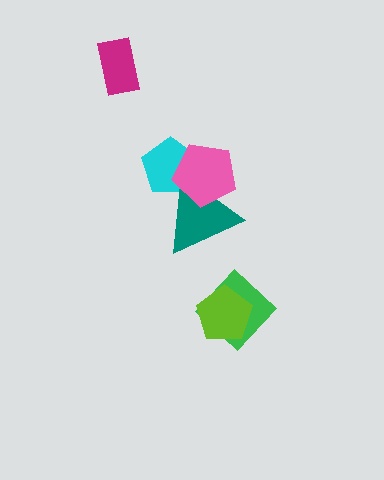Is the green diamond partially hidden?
Yes, it is partially covered by another shape.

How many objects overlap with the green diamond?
1 object overlaps with the green diamond.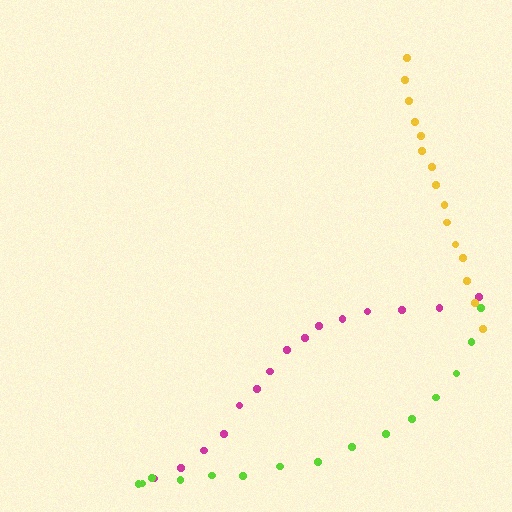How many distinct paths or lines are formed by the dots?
There are 3 distinct paths.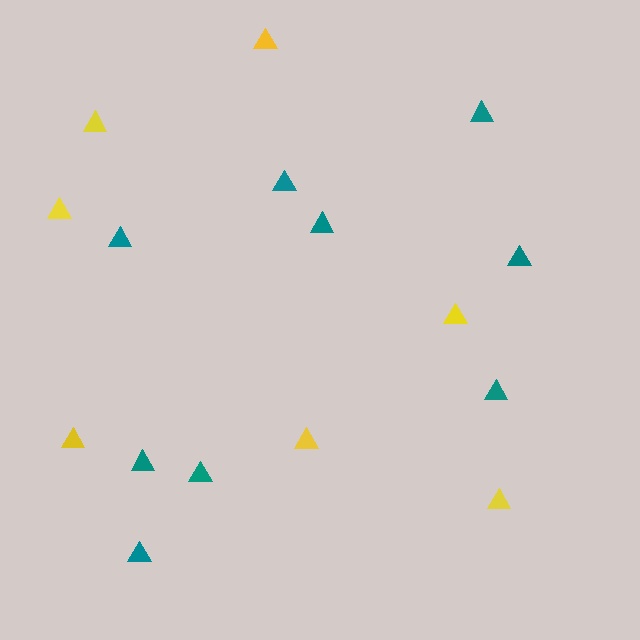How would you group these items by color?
There are 2 groups: one group of yellow triangles (7) and one group of teal triangles (9).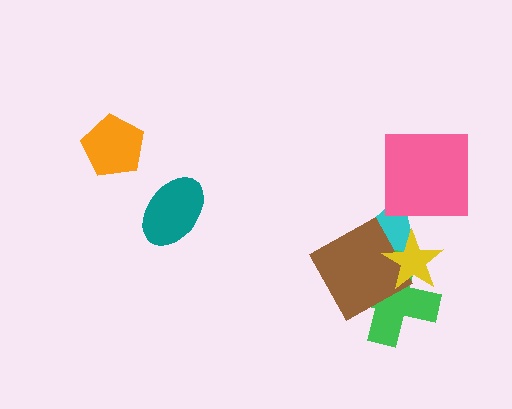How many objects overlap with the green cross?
3 objects overlap with the green cross.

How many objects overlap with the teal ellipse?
0 objects overlap with the teal ellipse.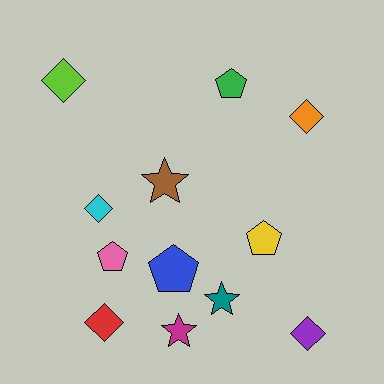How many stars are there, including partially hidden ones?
There are 3 stars.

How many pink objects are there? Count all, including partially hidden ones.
There is 1 pink object.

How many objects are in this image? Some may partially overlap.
There are 12 objects.